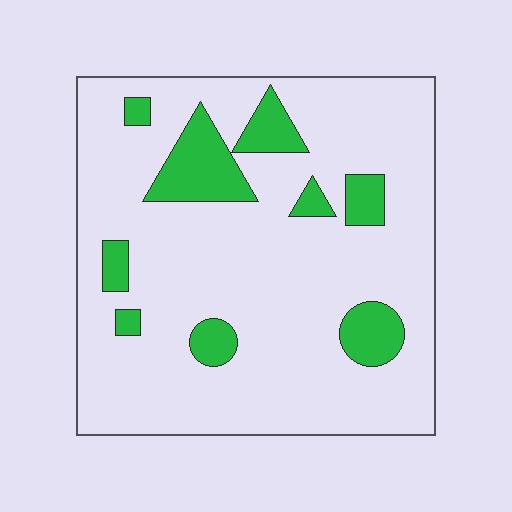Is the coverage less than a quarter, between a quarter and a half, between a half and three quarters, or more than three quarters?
Less than a quarter.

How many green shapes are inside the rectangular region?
9.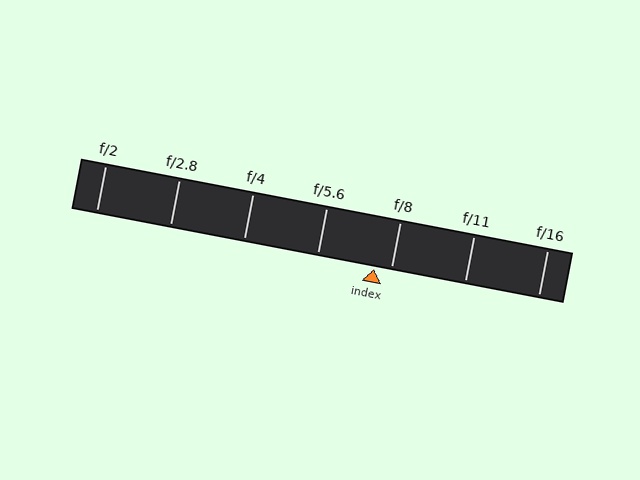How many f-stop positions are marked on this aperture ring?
There are 7 f-stop positions marked.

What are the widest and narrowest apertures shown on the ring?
The widest aperture shown is f/2 and the narrowest is f/16.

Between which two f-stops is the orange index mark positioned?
The index mark is between f/5.6 and f/8.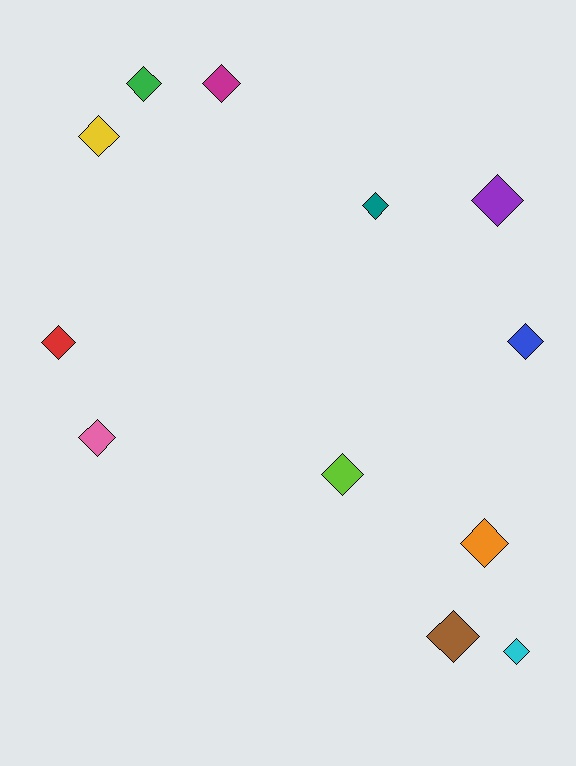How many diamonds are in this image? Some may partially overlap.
There are 12 diamonds.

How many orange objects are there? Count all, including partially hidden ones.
There is 1 orange object.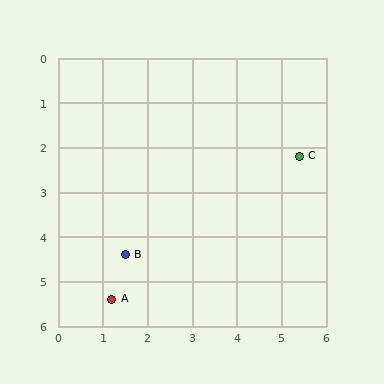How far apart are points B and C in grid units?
Points B and C are about 4.5 grid units apart.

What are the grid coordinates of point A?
Point A is at approximately (1.2, 5.4).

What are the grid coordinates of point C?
Point C is at approximately (5.4, 2.2).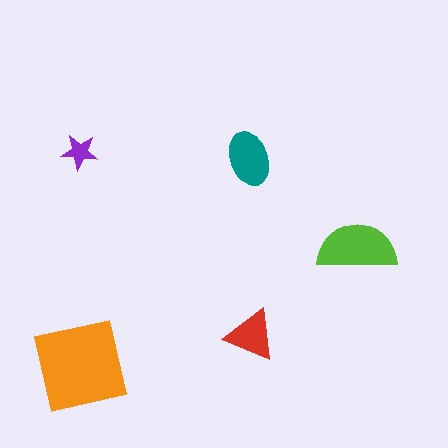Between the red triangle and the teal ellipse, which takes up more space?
The teal ellipse.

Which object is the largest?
The orange square.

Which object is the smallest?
The purple star.